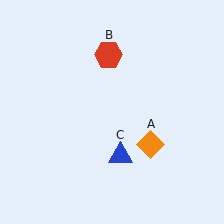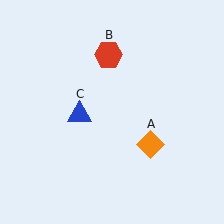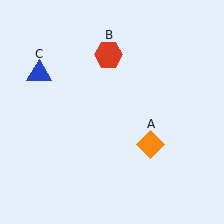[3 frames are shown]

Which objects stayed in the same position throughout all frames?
Orange diamond (object A) and red hexagon (object B) remained stationary.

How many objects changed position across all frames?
1 object changed position: blue triangle (object C).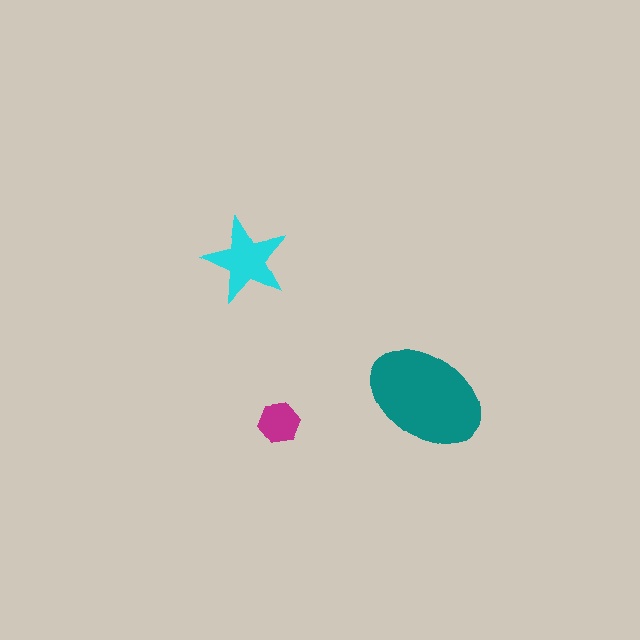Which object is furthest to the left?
The cyan star is leftmost.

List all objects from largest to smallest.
The teal ellipse, the cyan star, the magenta hexagon.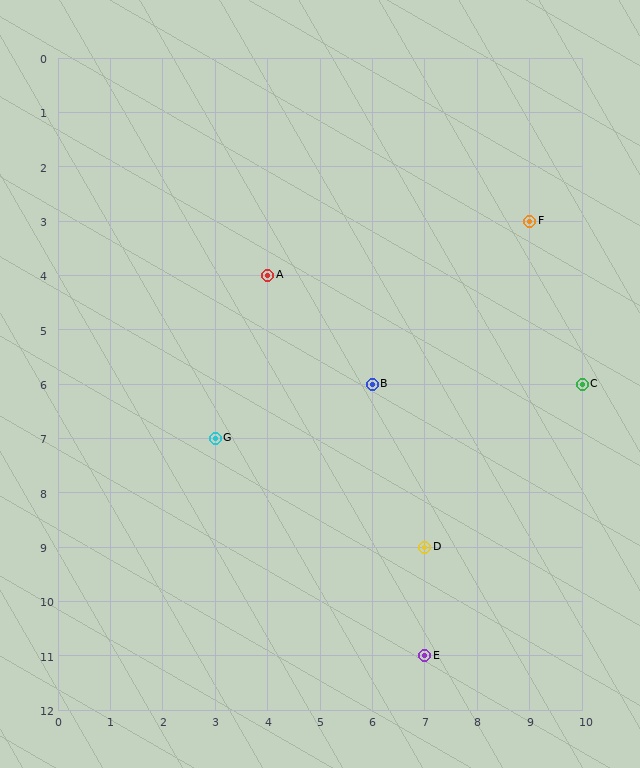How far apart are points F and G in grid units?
Points F and G are 6 columns and 4 rows apart (about 7.2 grid units diagonally).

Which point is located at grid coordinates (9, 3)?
Point F is at (9, 3).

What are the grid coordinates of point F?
Point F is at grid coordinates (9, 3).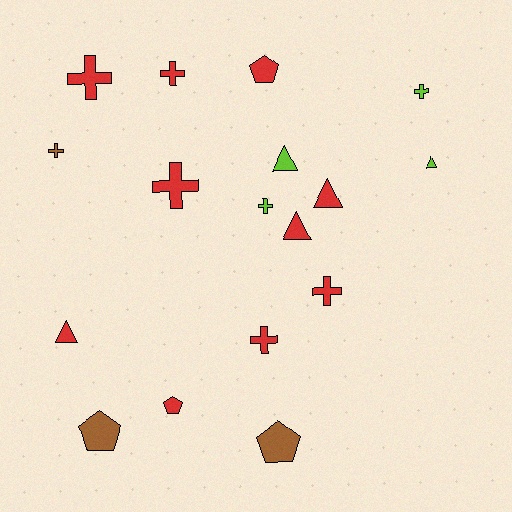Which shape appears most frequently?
Cross, with 8 objects.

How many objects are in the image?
There are 17 objects.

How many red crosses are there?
There are 5 red crosses.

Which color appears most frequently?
Red, with 10 objects.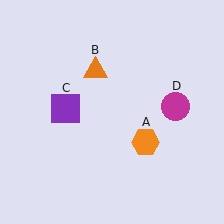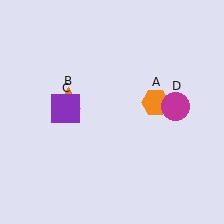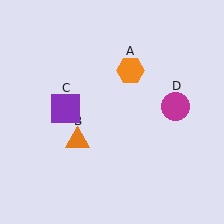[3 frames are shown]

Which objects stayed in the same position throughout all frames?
Purple square (object C) and magenta circle (object D) remained stationary.